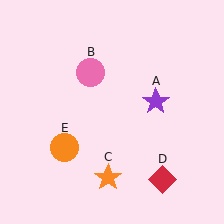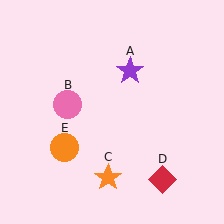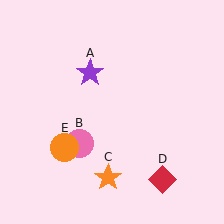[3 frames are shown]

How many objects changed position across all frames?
2 objects changed position: purple star (object A), pink circle (object B).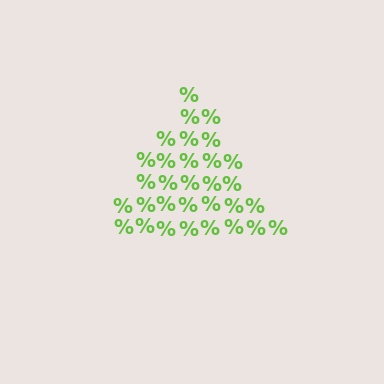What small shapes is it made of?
It is made of small percent signs.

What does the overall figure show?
The overall figure shows a triangle.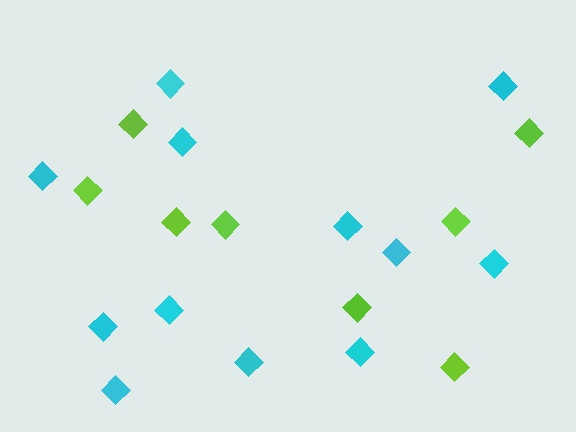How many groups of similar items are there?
There are 2 groups: one group of lime diamonds (8) and one group of cyan diamonds (12).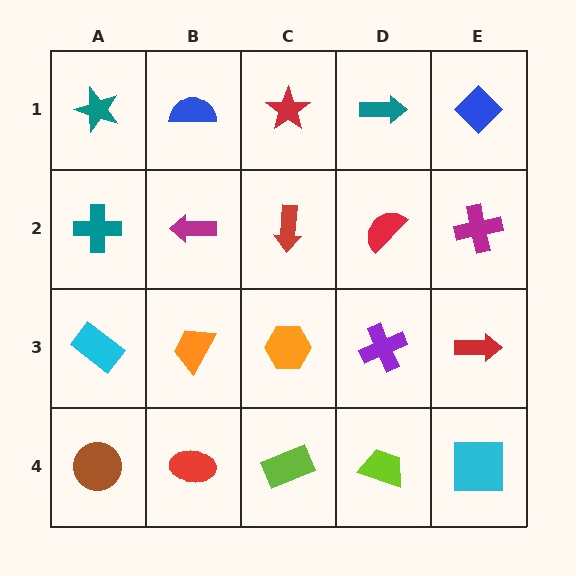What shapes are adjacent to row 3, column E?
A magenta cross (row 2, column E), a cyan square (row 4, column E), a purple cross (row 3, column D).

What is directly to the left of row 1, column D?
A red star.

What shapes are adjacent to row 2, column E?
A blue diamond (row 1, column E), a red arrow (row 3, column E), a red semicircle (row 2, column D).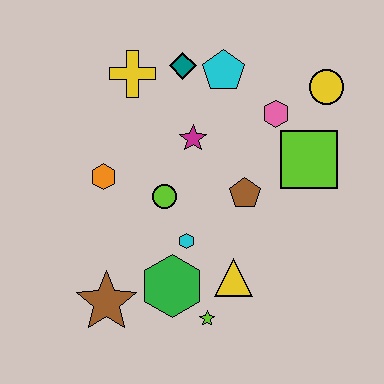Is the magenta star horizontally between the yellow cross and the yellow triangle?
Yes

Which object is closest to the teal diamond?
The cyan pentagon is closest to the teal diamond.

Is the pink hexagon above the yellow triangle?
Yes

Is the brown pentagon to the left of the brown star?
No